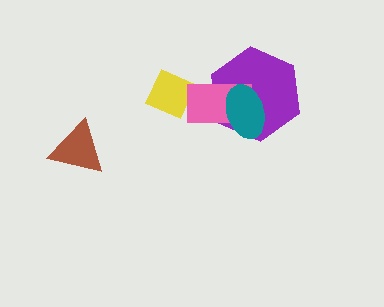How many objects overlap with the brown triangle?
0 objects overlap with the brown triangle.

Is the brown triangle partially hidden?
No, no other shape covers it.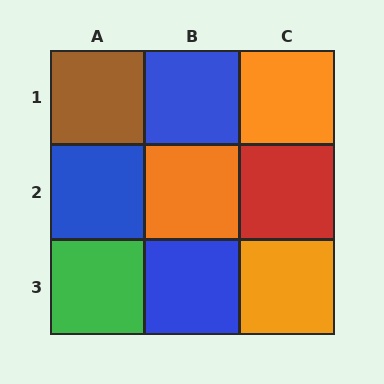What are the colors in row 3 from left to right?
Green, blue, orange.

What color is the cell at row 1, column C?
Orange.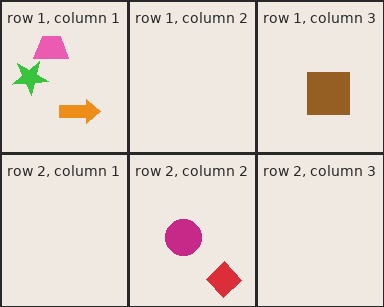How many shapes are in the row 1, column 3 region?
1.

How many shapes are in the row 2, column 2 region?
2.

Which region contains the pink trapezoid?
The row 1, column 1 region.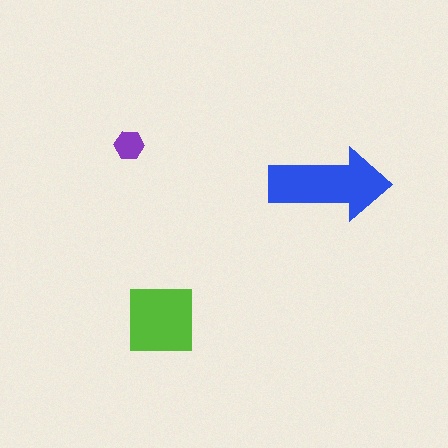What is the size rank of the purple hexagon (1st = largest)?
3rd.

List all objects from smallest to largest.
The purple hexagon, the lime square, the blue arrow.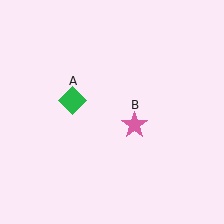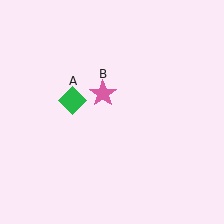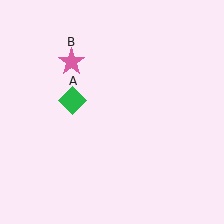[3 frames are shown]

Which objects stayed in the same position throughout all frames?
Green diamond (object A) remained stationary.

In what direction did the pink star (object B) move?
The pink star (object B) moved up and to the left.